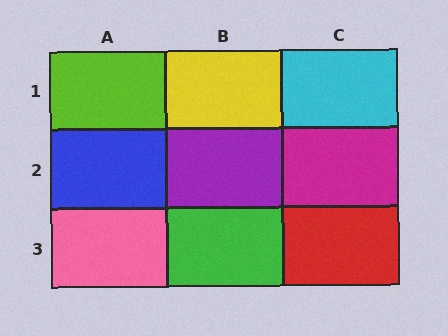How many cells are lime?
1 cell is lime.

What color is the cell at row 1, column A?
Lime.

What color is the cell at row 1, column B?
Yellow.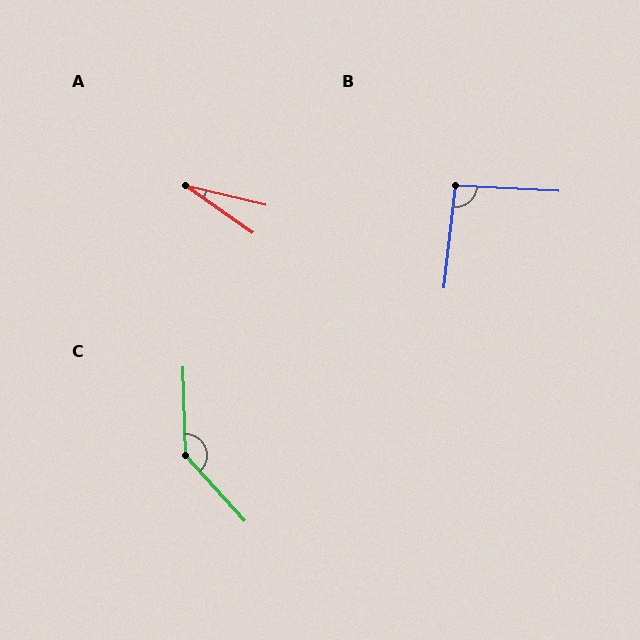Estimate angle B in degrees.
Approximately 94 degrees.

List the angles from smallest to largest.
A (22°), B (94°), C (140°).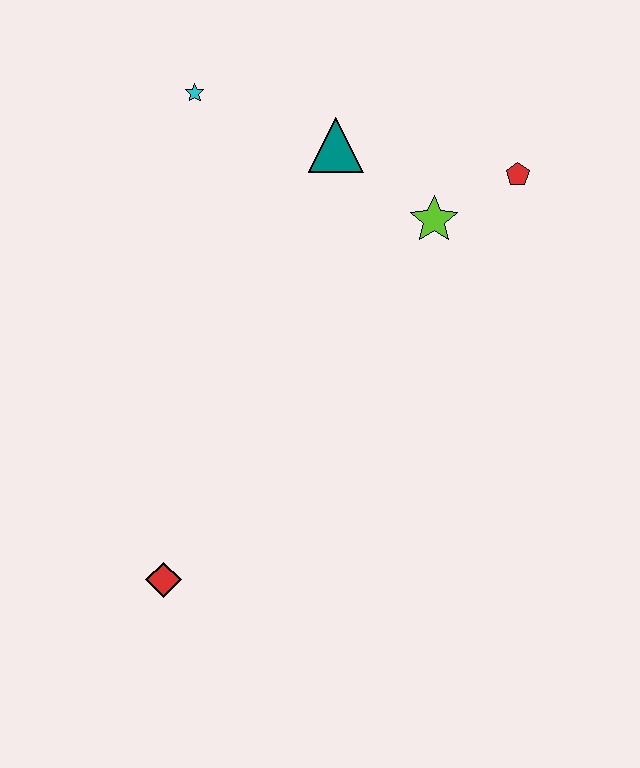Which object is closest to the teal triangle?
The lime star is closest to the teal triangle.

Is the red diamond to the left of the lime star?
Yes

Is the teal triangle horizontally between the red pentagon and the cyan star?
Yes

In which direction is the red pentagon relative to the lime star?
The red pentagon is to the right of the lime star.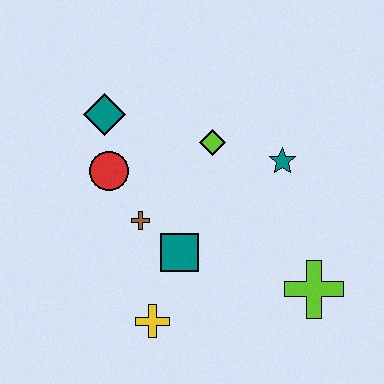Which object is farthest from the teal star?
The yellow cross is farthest from the teal star.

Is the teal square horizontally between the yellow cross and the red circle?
No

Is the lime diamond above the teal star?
Yes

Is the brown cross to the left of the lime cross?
Yes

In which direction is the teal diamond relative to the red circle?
The teal diamond is above the red circle.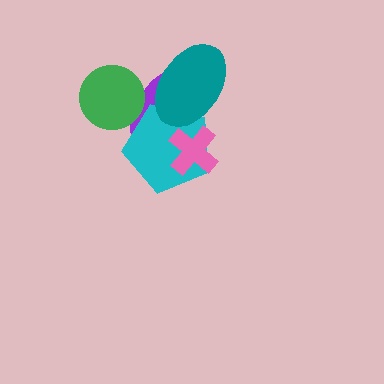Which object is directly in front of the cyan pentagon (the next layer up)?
The pink cross is directly in front of the cyan pentagon.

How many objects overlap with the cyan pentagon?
3 objects overlap with the cyan pentagon.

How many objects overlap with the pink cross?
2 objects overlap with the pink cross.